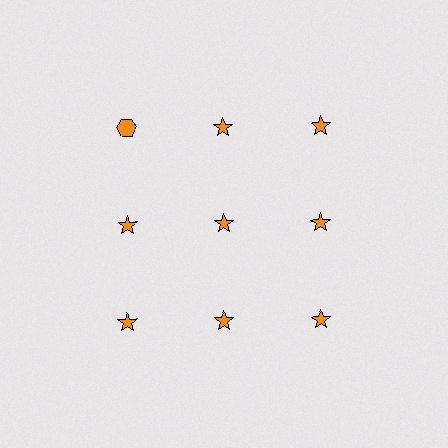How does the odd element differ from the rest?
It has a different shape: hexagon instead of star.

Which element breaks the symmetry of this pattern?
The orange hexagon in the top row, leftmost column breaks the symmetry. All other shapes are orange stars.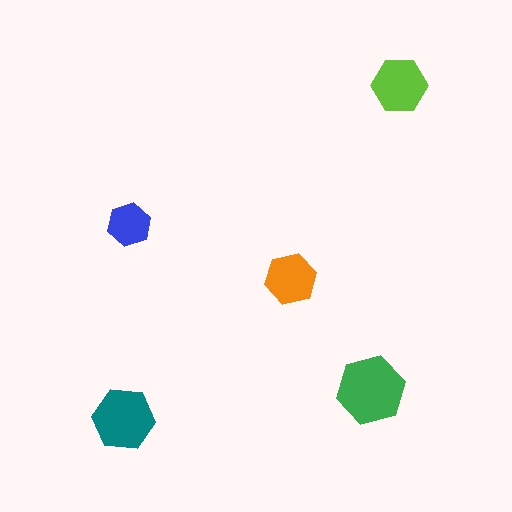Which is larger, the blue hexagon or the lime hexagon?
The lime one.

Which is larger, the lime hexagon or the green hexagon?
The green one.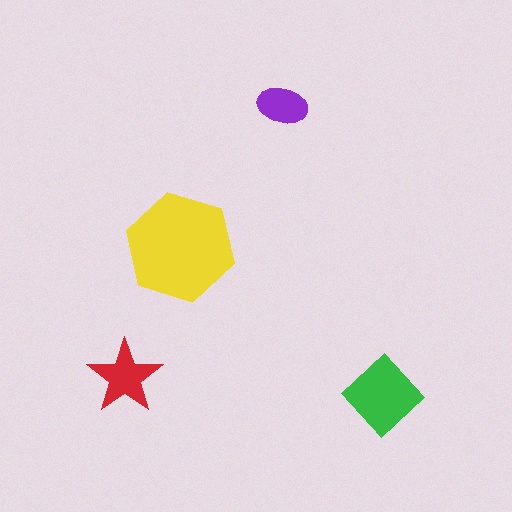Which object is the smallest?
The purple ellipse.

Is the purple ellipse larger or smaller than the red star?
Smaller.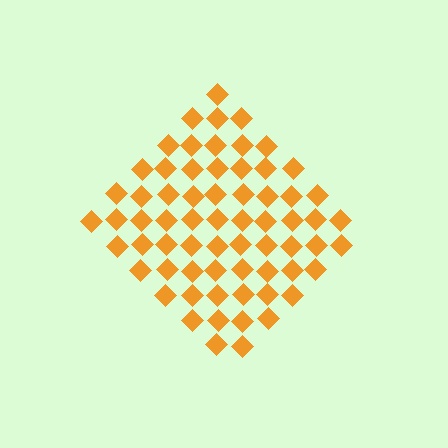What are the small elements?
The small elements are diamonds.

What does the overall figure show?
The overall figure shows a diamond.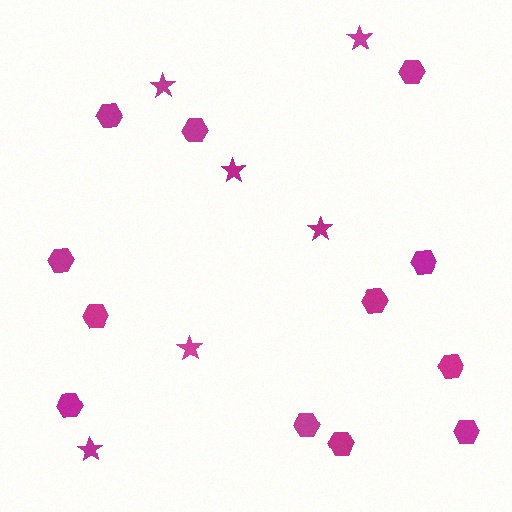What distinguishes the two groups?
There are 2 groups: one group of stars (6) and one group of hexagons (12).